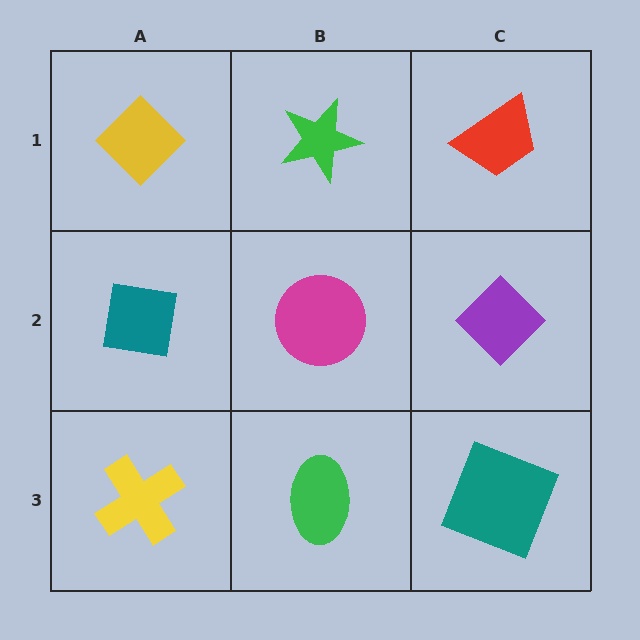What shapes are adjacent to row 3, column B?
A magenta circle (row 2, column B), a yellow cross (row 3, column A), a teal square (row 3, column C).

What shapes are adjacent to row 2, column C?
A red trapezoid (row 1, column C), a teal square (row 3, column C), a magenta circle (row 2, column B).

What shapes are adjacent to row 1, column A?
A teal square (row 2, column A), a green star (row 1, column B).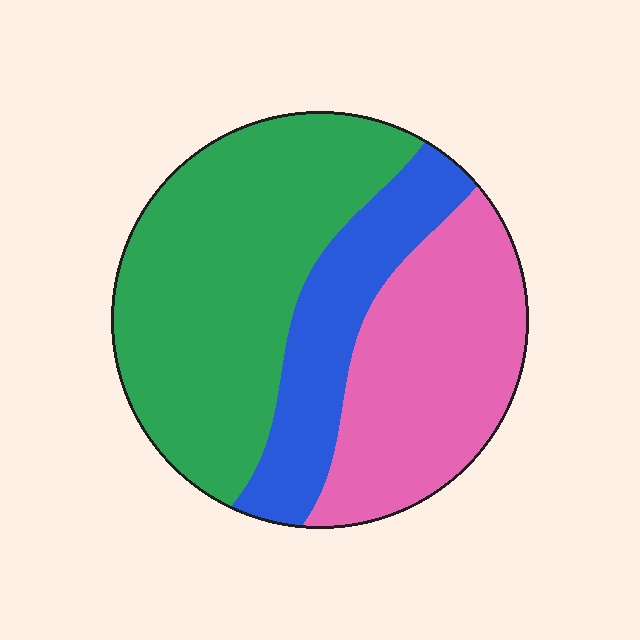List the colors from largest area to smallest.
From largest to smallest: green, pink, blue.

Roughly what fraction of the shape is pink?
Pink covers roughly 30% of the shape.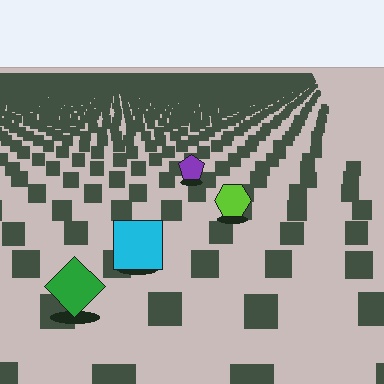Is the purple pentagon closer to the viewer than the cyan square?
No. The cyan square is closer — you can tell from the texture gradient: the ground texture is coarser near it.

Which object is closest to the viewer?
The green diamond is closest. The texture marks near it are larger and more spread out.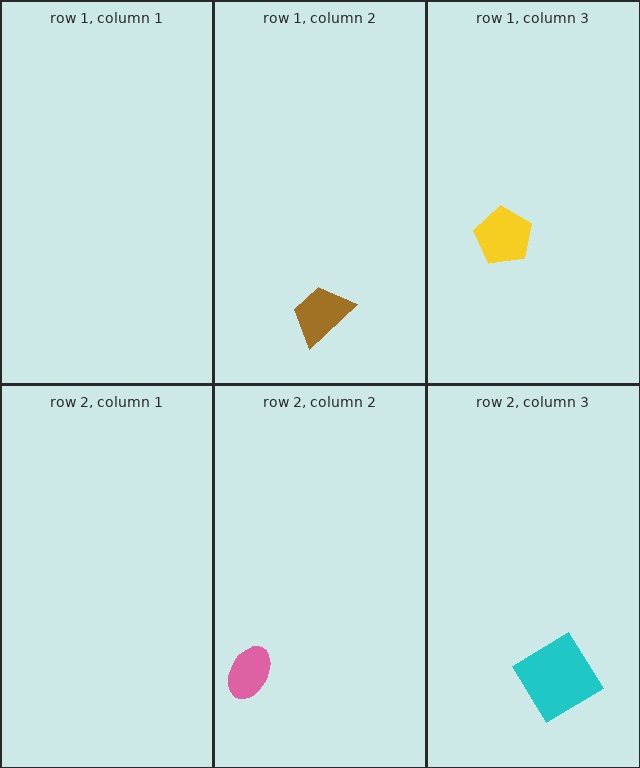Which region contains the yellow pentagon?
The row 1, column 3 region.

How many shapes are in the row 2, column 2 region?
1.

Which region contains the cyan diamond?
The row 2, column 3 region.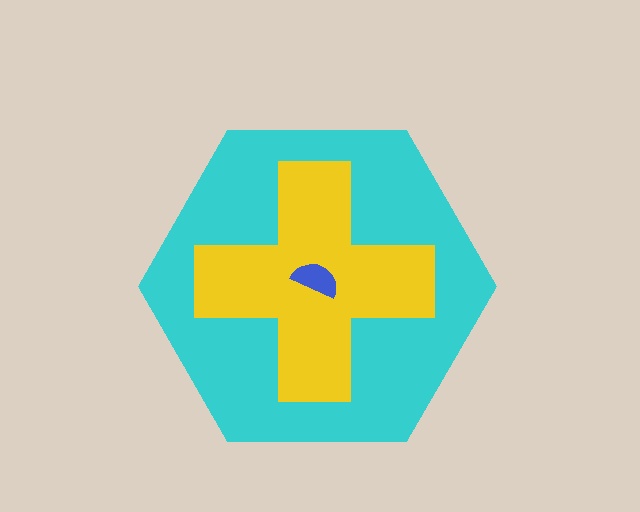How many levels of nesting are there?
3.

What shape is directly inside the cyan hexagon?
The yellow cross.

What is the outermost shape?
The cyan hexagon.